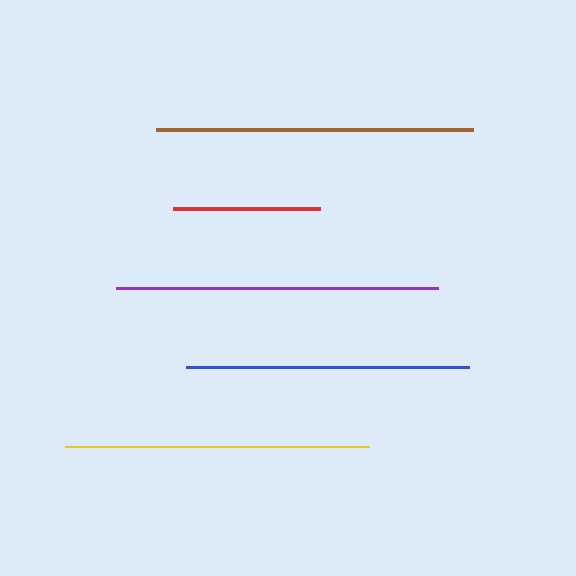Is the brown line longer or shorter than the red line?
The brown line is longer than the red line.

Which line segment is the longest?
The purple line is the longest at approximately 321 pixels.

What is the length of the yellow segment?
The yellow segment is approximately 304 pixels long.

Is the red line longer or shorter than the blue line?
The blue line is longer than the red line.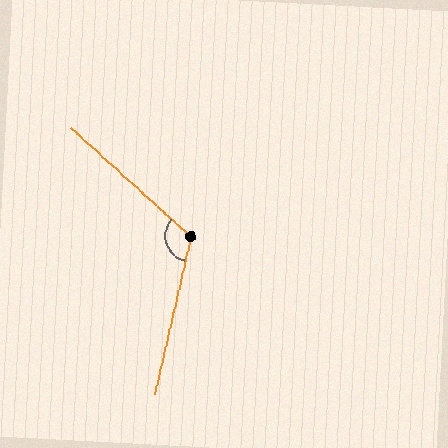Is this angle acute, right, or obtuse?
It is obtuse.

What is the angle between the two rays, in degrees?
Approximately 119 degrees.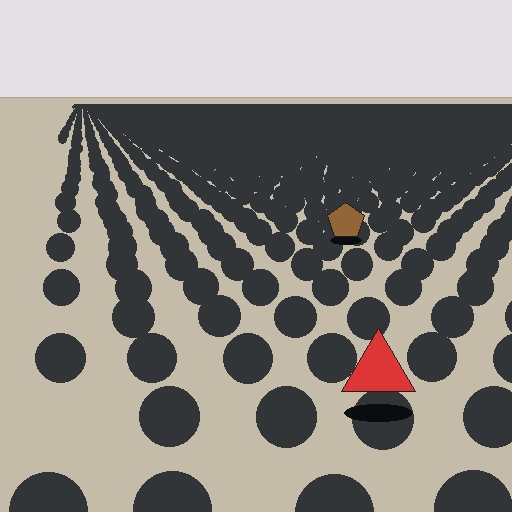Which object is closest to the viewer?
The red triangle is closest. The texture marks near it are larger and more spread out.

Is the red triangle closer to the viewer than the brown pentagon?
Yes. The red triangle is closer — you can tell from the texture gradient: the ground texture is coarser near it.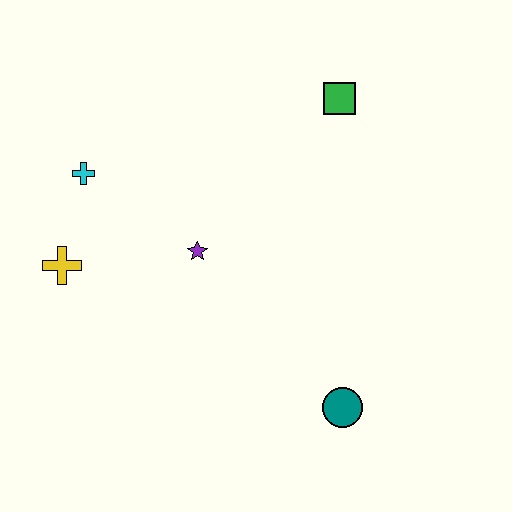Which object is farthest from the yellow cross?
The green square is farthest from the yellow cross.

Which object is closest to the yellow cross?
The cyan cross is closest to the yellow cross.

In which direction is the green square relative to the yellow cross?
The green square is to the right of the yellow cross.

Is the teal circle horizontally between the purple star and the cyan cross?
No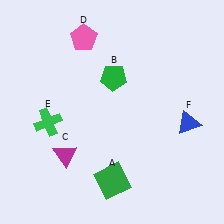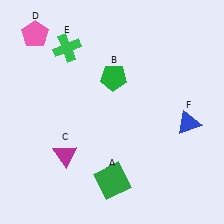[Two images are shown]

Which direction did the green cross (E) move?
The green cross (E) moved up.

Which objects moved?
The objects that moved are: the pink pentagon (D), the green cross (E).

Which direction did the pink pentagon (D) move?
The pink pentagon (D) moved left.